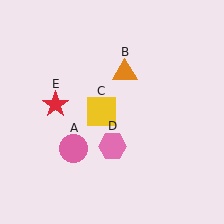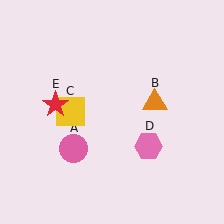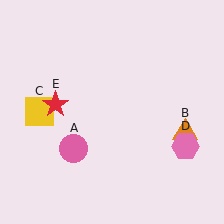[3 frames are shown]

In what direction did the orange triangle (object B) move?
The orange triangle (object B) moved down and to the right.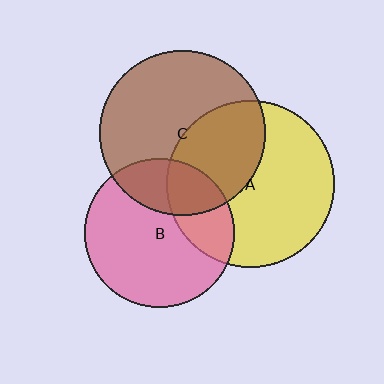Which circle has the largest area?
Circle A (yellow).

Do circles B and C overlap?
Yes.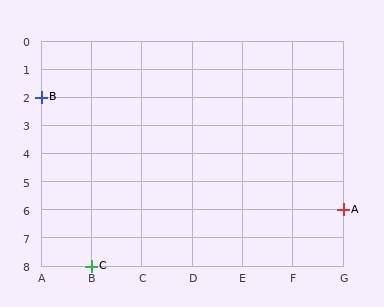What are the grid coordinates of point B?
Point B is at grid coordinates (A, 2).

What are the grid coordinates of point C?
Point C is at grid coordinates (B, 8).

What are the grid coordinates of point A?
Point A is at grid coordinates (G, 6).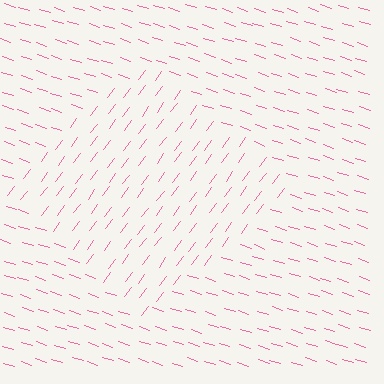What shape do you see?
I see a diamond.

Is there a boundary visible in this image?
Yes, there is a texture boundary formed by a change in line orientation.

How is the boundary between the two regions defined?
The boundary is defined purely by a change in line orientation (approximately 71 degrees difference). All lines are the same color and thickness.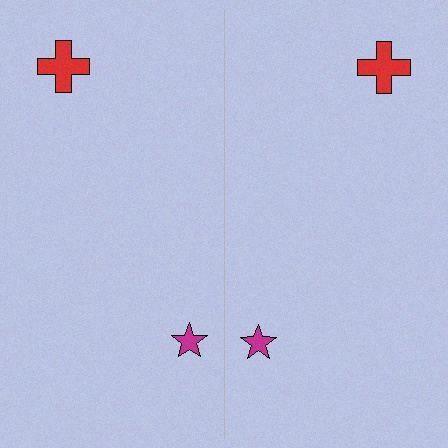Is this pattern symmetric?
Yes, this pattern has bilateral (reflection) symmetry.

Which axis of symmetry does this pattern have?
The pattern has a vertical axis of symmetry running through the center of the image.